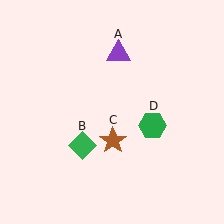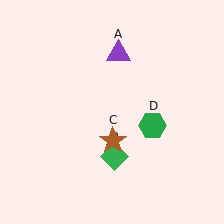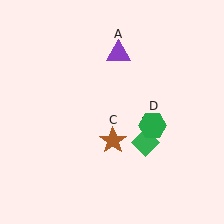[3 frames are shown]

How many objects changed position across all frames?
1 object changed position: green diamond (object B).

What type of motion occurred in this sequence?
The green diamond (object B) rotated counterclockwise around the center of the scene.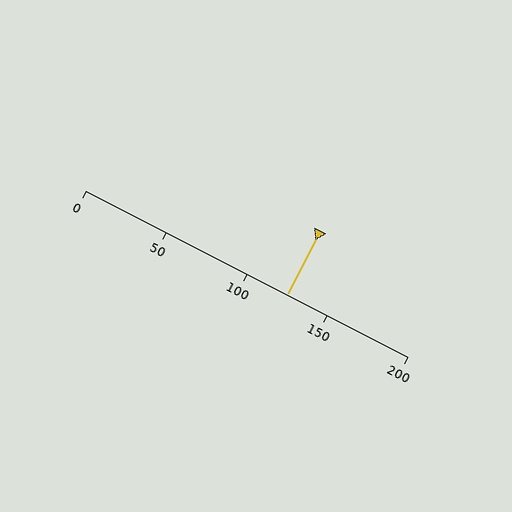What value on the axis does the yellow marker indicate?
The marker indicates approximately 125.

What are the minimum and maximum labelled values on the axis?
The axis runs from 0 to 200.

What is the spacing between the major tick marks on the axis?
The major ticks are spaced 50 apart.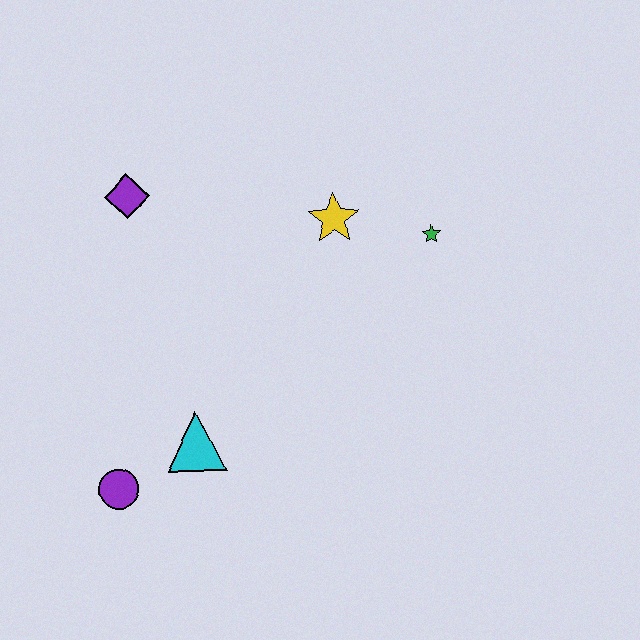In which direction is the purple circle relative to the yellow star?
The purple circle is below the yellow star.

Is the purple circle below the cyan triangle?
Yes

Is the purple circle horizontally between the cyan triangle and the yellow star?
No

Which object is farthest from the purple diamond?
The green star is farthest from the purple diamond.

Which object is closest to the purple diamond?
The yellow star is closest to the purple diamond.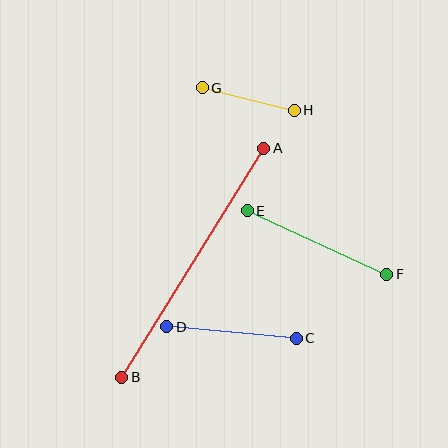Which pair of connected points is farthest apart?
Points A and B are farthest apart.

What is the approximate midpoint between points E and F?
The midpoint is at approximately (317, 242) pixels.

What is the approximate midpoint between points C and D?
The midpoint is at approximately (231, 333) pixels.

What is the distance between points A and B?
The distance is approximately 269 pixels.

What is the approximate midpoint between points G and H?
The midpoint is at approximately (248, 99) pixels.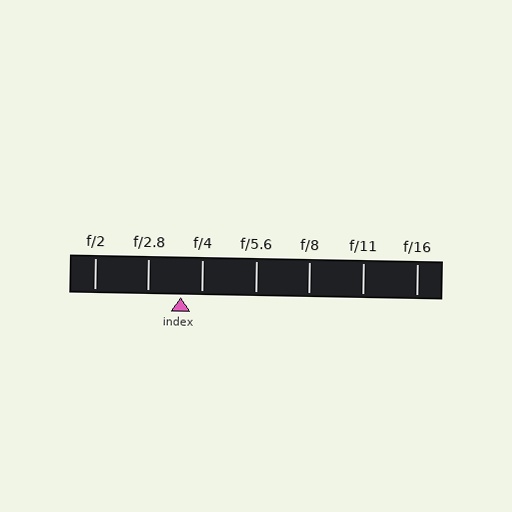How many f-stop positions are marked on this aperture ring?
There are 7 f-stop positions marked.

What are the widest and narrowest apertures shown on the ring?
The widest aperture shown is f/2 and the narrowest is f/16.